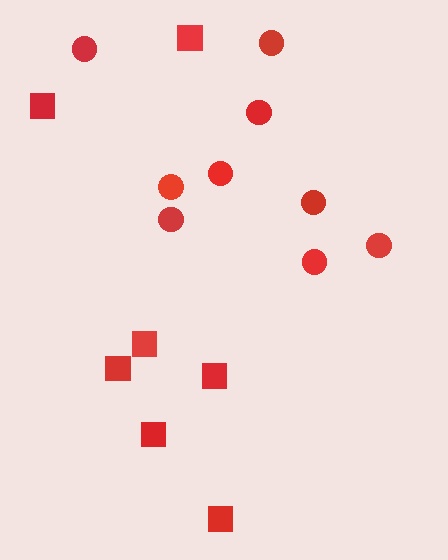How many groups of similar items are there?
There are 2 groups: one group of circles (9) and one group of squares (7).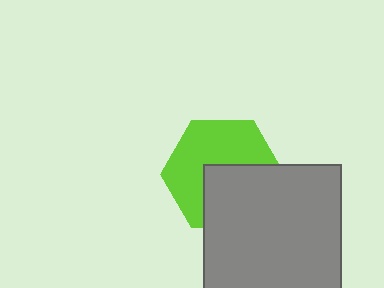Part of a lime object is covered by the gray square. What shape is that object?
It is a hexagon.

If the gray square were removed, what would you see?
You would see the complete lime hexagon.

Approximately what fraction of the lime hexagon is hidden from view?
Roughly 43% of the lime hexagon is hidden behind the gray square.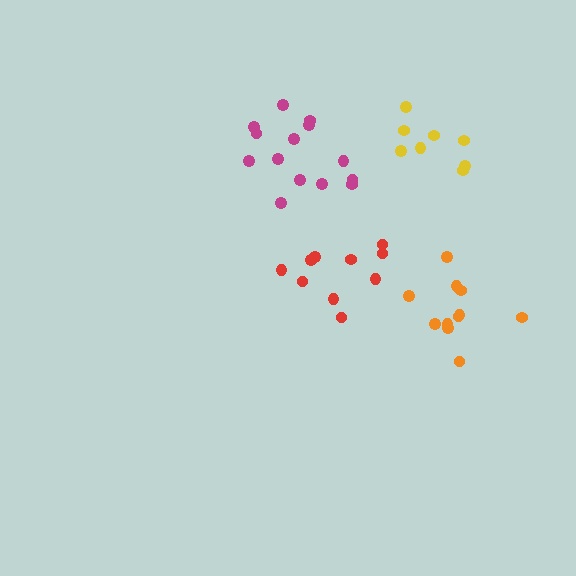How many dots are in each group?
Group 1: 14 dots, Group 2: 11 dots, Group 3: 10 dots, Group 4: 8 dots (43 total).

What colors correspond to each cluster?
The clusters are colored: magenta, orange, red, yellow.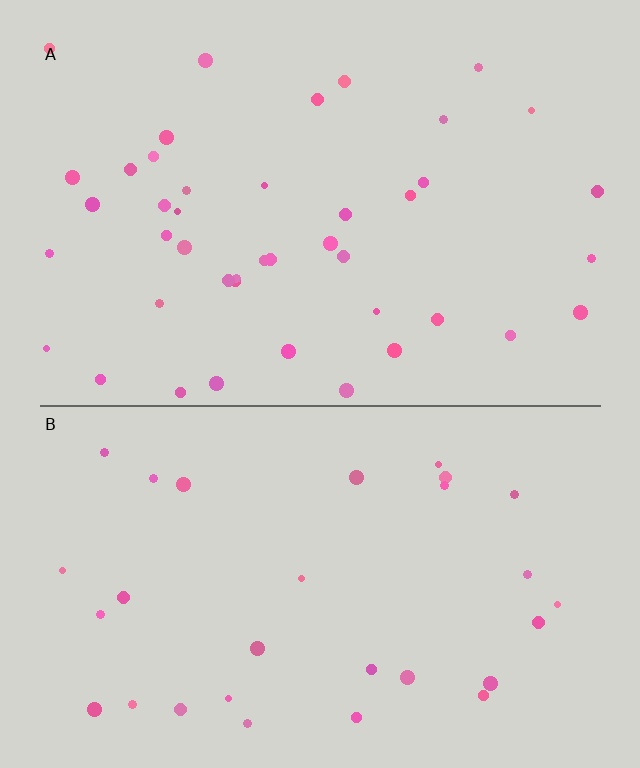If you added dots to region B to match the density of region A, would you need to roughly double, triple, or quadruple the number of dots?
Approximately double.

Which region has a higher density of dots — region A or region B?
A (the top).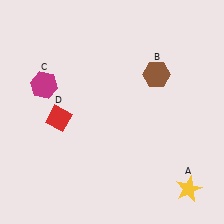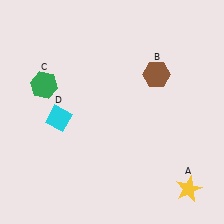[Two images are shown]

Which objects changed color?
C changed from magenta to green. D changed from red to cyan.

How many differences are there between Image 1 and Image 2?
There are 2 differences between the two images.